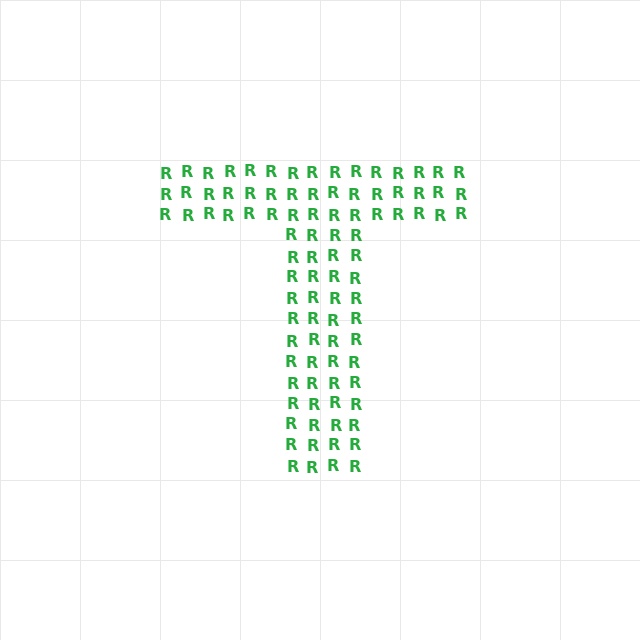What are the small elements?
The small elements are letter R's.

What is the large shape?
The large shape is the letter T.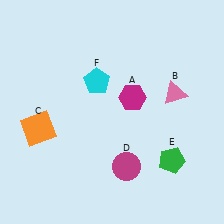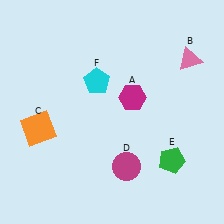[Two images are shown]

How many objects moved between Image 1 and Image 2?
1 object moved between the two images.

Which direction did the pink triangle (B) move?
The pink triangle (B) moved up.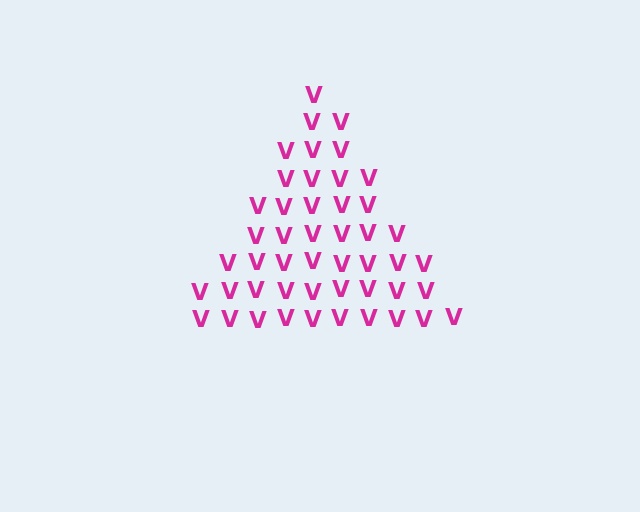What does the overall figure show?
The overall figure shows a triangle.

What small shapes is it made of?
It is made of small letter V's.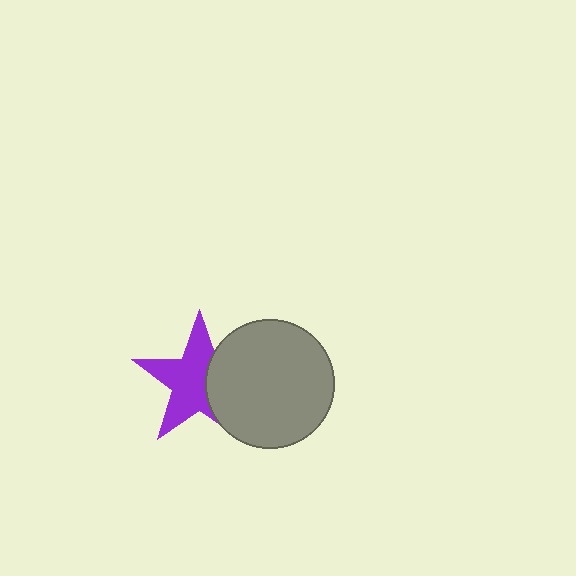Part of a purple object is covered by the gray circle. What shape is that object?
It is a star.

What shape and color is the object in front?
The object in front is a gray circle.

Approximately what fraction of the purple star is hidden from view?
Roughly 36% of the purple star is hidden behind the gray circle.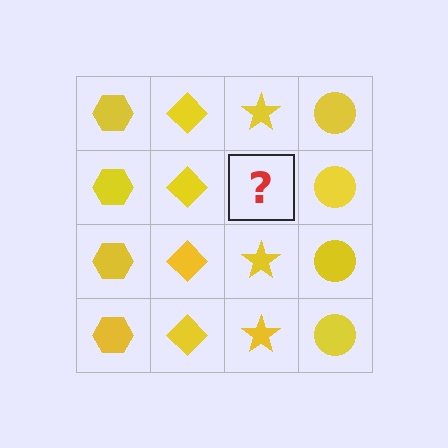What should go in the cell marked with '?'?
The missing cell should contain a yellow star.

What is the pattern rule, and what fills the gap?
The rule is that each column has a consistent shape. The gap should be filled with a yellow star.